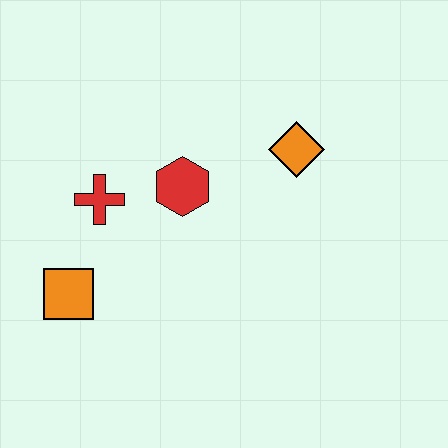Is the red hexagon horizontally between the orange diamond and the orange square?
Yes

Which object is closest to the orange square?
The red cross is closest to the orange square.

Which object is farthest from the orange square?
The orange diamond is farthest from the orange square.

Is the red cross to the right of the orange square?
Yes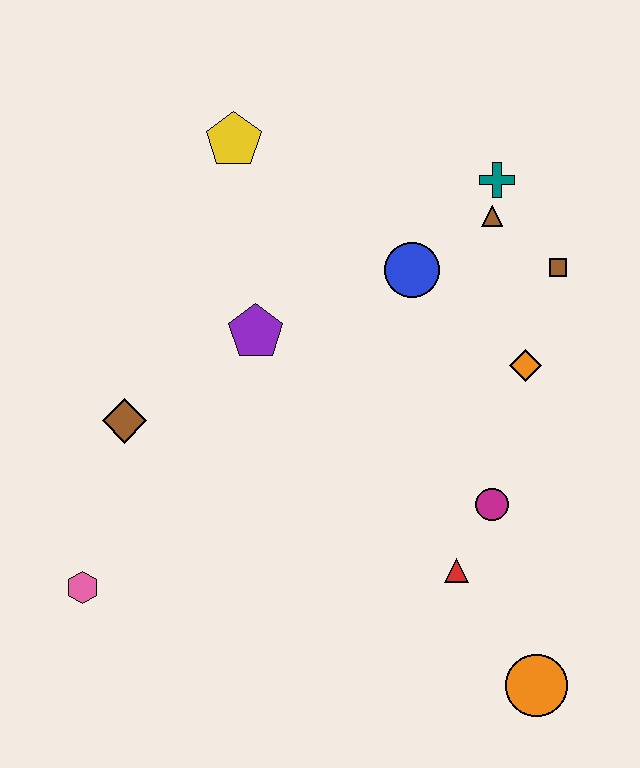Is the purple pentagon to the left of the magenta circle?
Yes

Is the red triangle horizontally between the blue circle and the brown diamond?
No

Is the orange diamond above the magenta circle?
Yes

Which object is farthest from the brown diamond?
The orange circle is farthest from the brown diamond.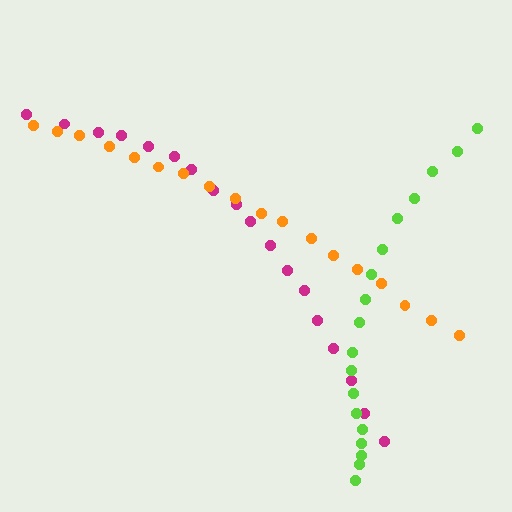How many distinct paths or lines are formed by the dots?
There are 3 distinct paths.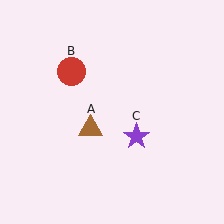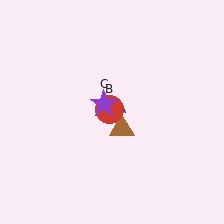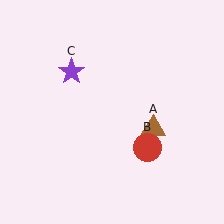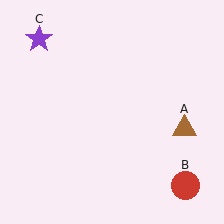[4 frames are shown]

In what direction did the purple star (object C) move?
The purple star (object C) moved up and to the left.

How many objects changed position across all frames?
3 objects changed position: brown triangle (object A), red circle (object B), purple star (object C).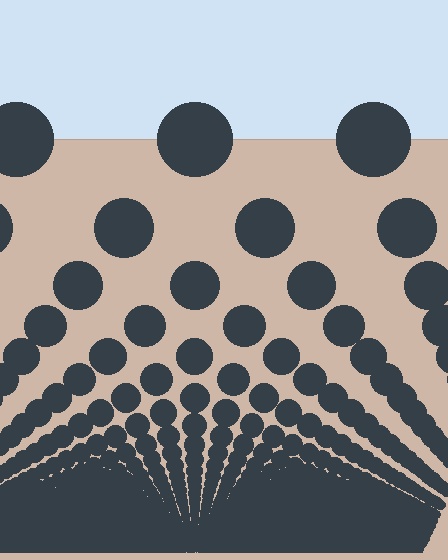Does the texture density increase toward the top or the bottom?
Density increases toward the bottom.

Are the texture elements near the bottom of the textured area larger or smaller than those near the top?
Smaller. The gradient is inverted — elements near the bottom are smaller and denser.